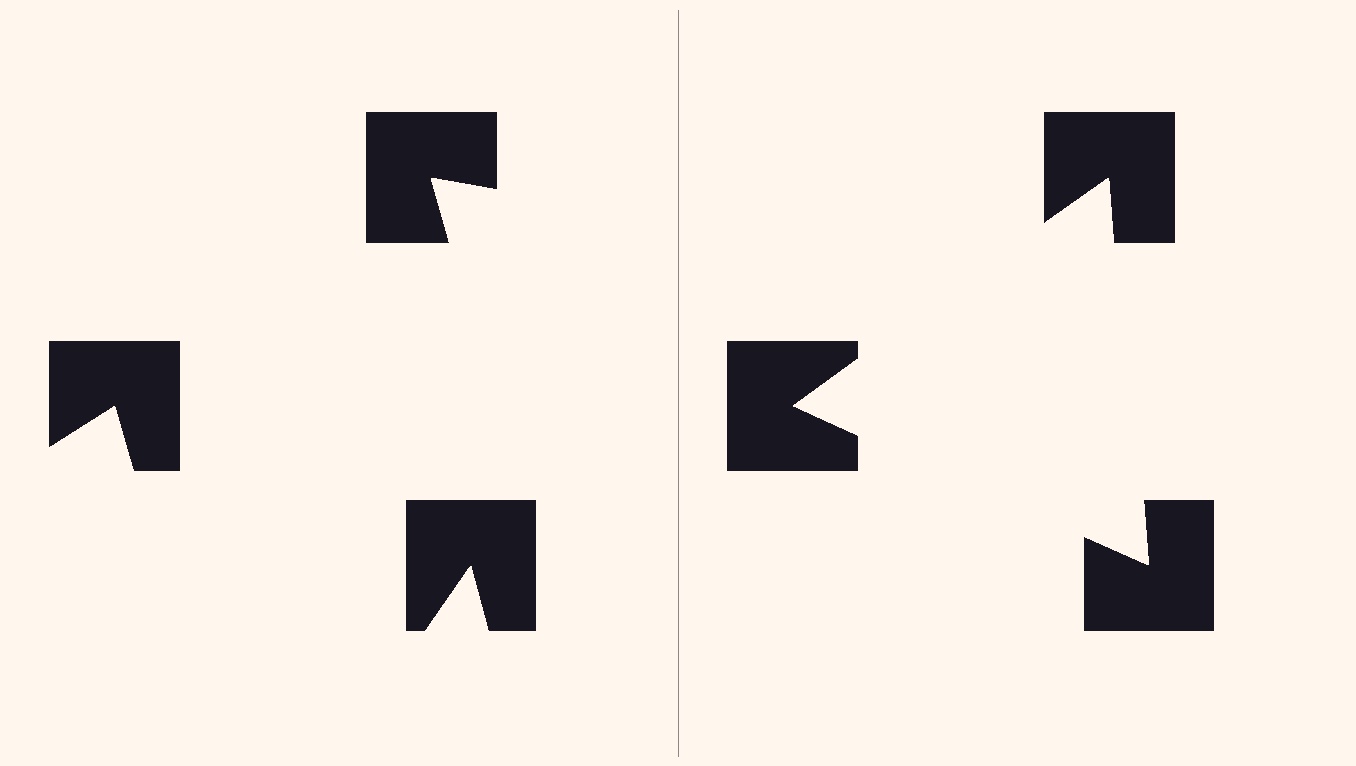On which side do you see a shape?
An illusory triangle appears on the right side. On the left side the wedge cuts are rotated, so no coherent shape forms.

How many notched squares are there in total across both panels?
6 — 3 on each side.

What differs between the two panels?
The notched squares are positioned identically on both sides; only the wedge orientations differ. On the right they align to a triangle; on the left they are misaligned.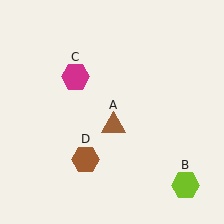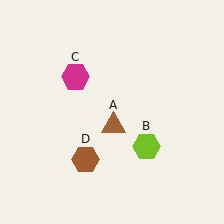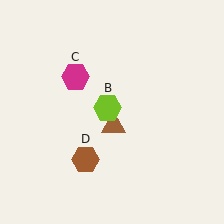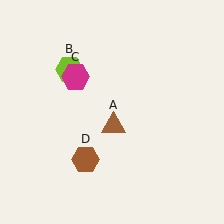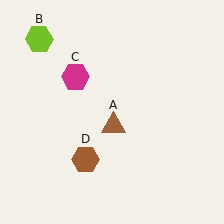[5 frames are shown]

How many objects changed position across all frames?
1 object changed position: lime hexagon (object B).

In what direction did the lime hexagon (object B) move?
The lime hexagon (object B) moved up and to the left.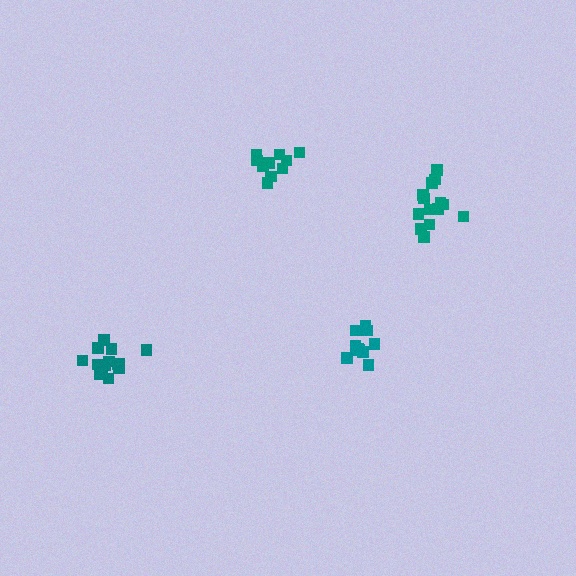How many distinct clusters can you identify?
There are 4 distinct clusters.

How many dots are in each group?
Group 1: 10 dots, Group 2: 10 dots, Group 3: 14 dots, Group 4: 15 dots (49 total).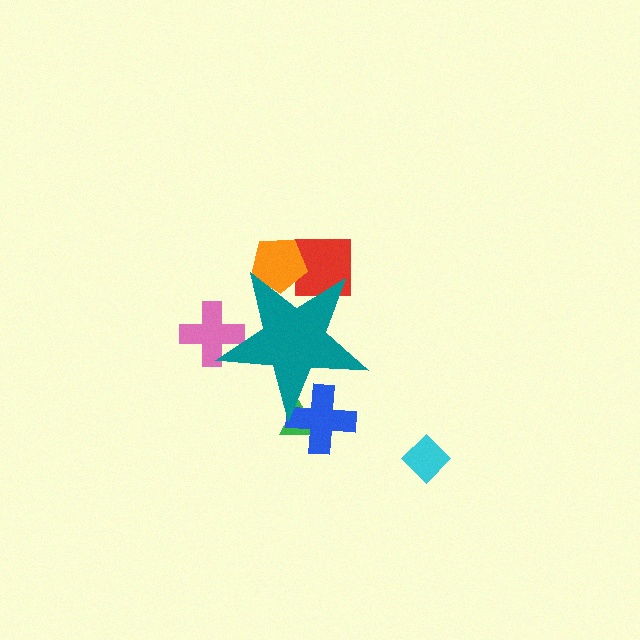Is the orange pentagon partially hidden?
Yes, the orange pentagon is partially hidden behind the teal star.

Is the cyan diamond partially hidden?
No, the cyan diamond is fully visible.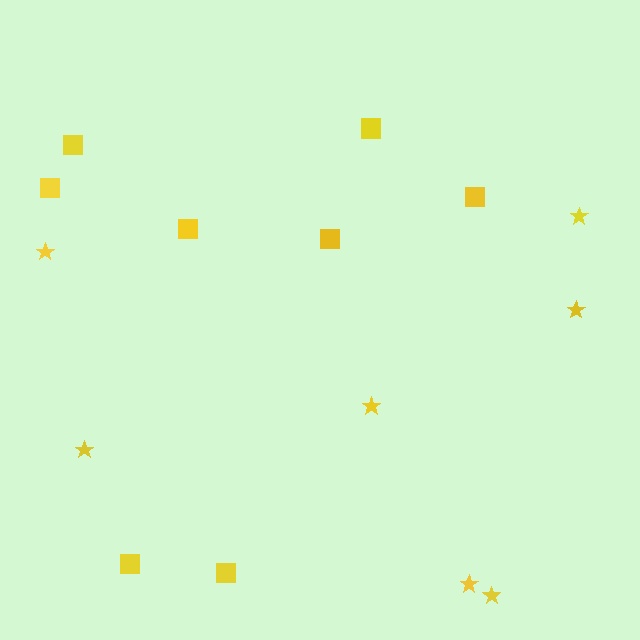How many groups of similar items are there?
There are 2 groups: one group of stars (7) and one group of squares (8).